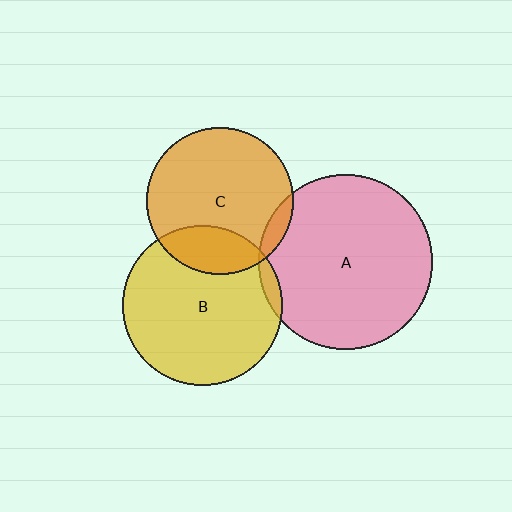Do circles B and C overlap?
Yes.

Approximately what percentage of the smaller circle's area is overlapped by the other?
Approximately 20%.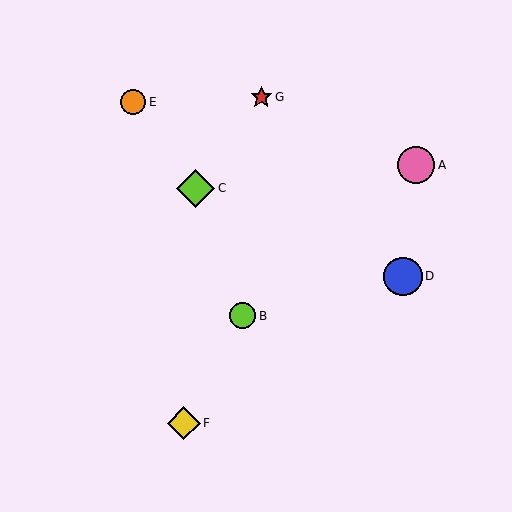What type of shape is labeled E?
Shape E is an orange circle.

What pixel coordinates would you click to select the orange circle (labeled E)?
Click at (133, 102) to select the orange circle E.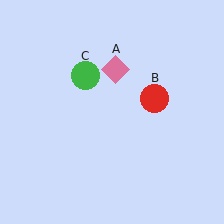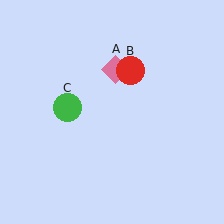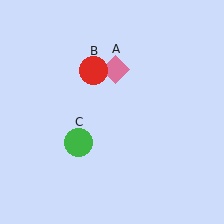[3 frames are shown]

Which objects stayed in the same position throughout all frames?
Pink diamond (object A) remained stationary.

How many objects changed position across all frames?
2 objects changed position: red circle (object B), green circle (object C).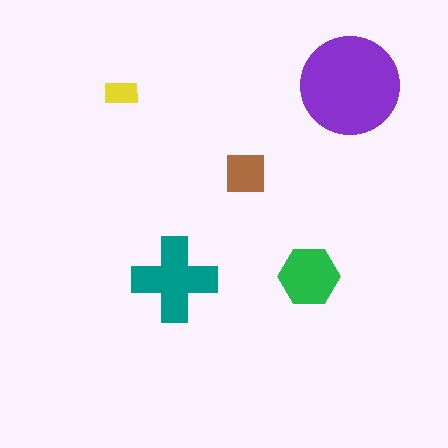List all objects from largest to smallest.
The purple circle, the teal cross, the green hexagon, the brown square, the yellow rectangle.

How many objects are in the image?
There are 5 objects in the image.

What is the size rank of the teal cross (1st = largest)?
2nd.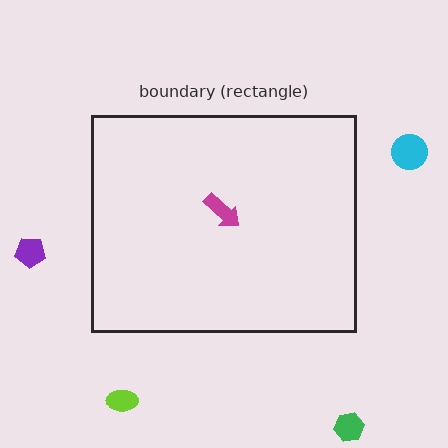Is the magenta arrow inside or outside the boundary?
Inside.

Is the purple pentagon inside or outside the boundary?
Outside.